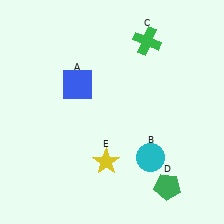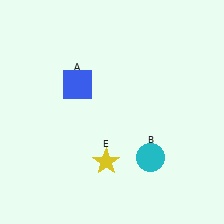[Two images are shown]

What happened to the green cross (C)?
The green cross (C) was removed in Image 2. It was in the top-right area of Image 1.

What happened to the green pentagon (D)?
The green pentagon (D) was removed in Image 2. It was in the bottom-right area of Image 1.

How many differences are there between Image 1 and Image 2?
There are 2 differences between the two images.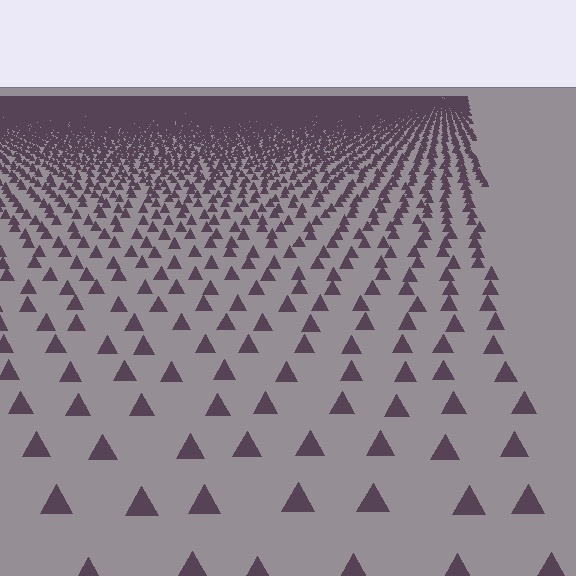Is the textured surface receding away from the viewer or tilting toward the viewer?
The surface is receding away from the viewer. Texture elements get smaller and denser toward the top.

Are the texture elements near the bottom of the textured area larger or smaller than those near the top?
Larger. Near the bottom, elements are closer to the viewer and appear at a bigger on-screen size.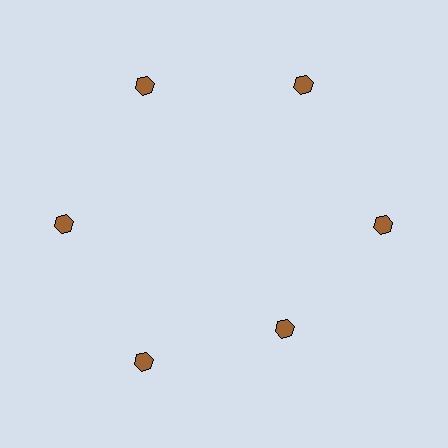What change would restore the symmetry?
The symmetry would be restored by moving it outward, back onto the ring so that all 6 hexagons sit at equal angles and equal distance from the center.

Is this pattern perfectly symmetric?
No. The 6 brown hexagons are arranged in a ring, but one element near the 5 o'clock position is pulled inward toward the center, breaking the 6-fold rotational symmetry.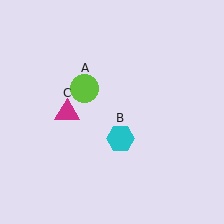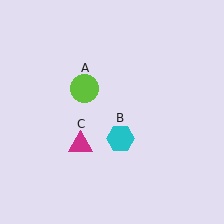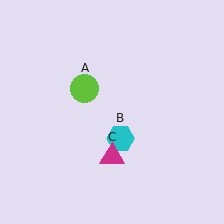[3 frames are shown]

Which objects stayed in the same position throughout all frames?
Lime circle (object A) and cyan hexagon (object B) remained stationary.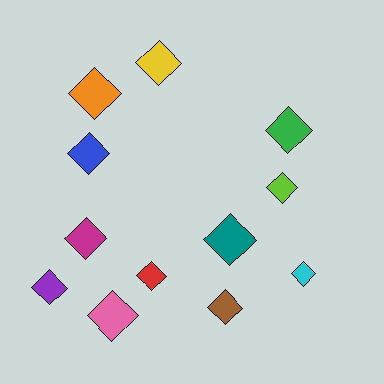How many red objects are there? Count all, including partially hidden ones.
There is 1 red object.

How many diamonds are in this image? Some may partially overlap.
There are 12 diamonds.